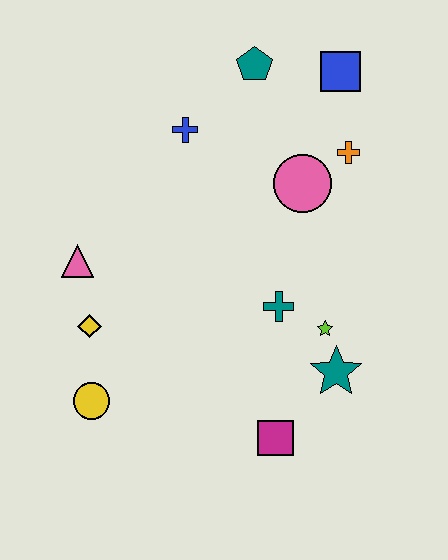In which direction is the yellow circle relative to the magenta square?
The yellow circle is to the left of the magenta square.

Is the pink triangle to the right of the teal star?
No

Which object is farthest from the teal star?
The teal pentagon is farthest from the teal star.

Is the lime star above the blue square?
No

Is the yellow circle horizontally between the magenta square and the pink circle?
No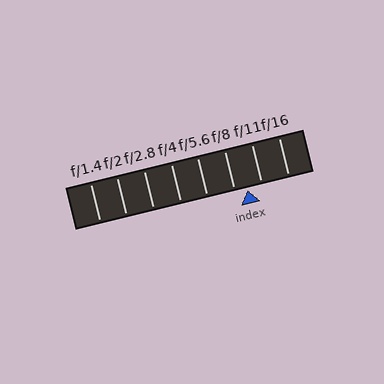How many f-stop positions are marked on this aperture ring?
There are 8 f-stop positions marked.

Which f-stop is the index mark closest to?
The index mark is closest to f/8.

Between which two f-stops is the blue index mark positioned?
The index mark is between f/8 and f/11.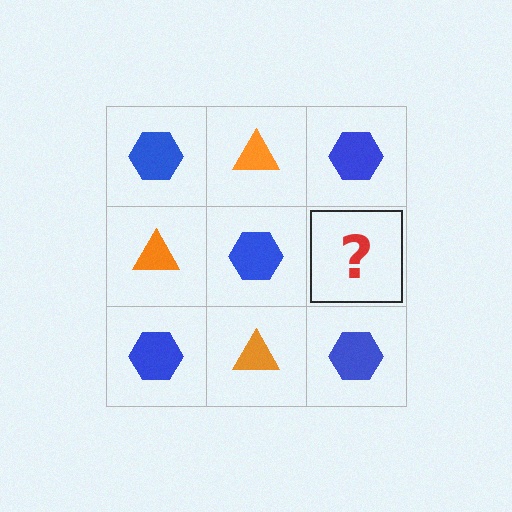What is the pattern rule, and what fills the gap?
The rule is that it alternates blue hexagon and orange triangle in a checkerboard pattern. The gap should be filled with an orange triangle.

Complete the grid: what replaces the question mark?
The question mark should be replaced with an orange triangle.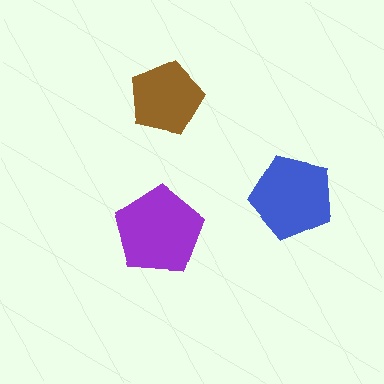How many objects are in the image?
There are 3 objects in the image.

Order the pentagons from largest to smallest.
the purple one, the blue one, the brown one.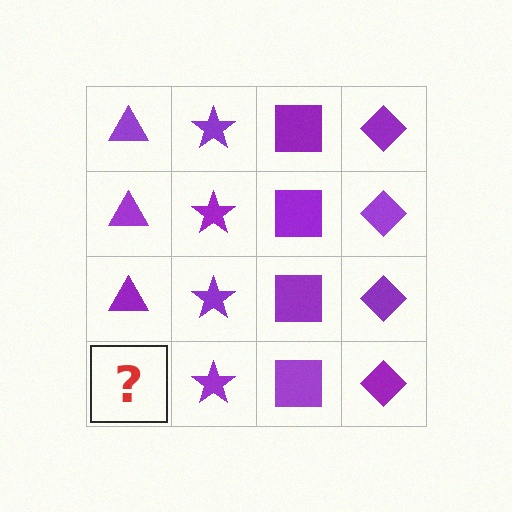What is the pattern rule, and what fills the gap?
The rule is that each column has a consistent shape. The gap should be filled with a purple triangle.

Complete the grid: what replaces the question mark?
The question mark should be replaced with a purple triangle.